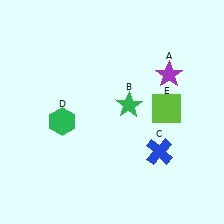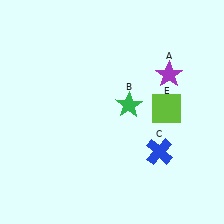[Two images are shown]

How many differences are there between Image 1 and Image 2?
There is 1 difference between the two images.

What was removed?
The green hexagon (D) was removed in Image 2.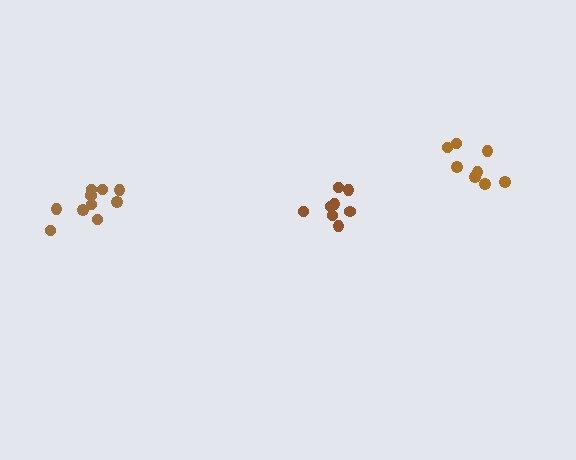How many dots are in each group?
Group 1: 8 dots, Group 2: 8 dots, Group 3: 10 dots (26 total).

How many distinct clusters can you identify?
There are 3 distinct clusters.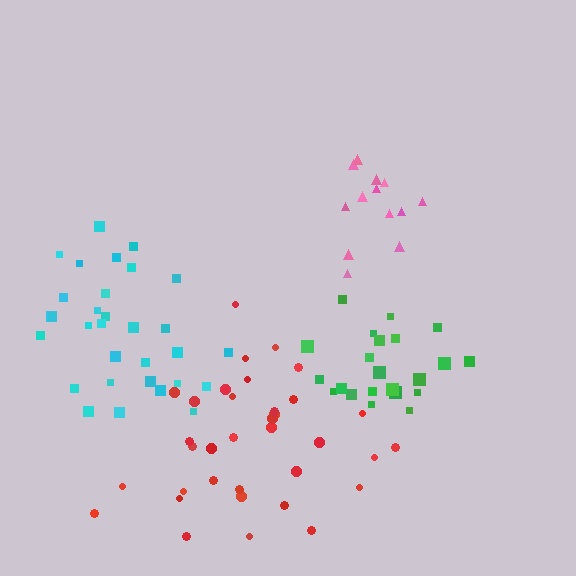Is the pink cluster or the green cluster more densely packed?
Green.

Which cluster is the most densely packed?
Green.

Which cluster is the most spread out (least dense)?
Red.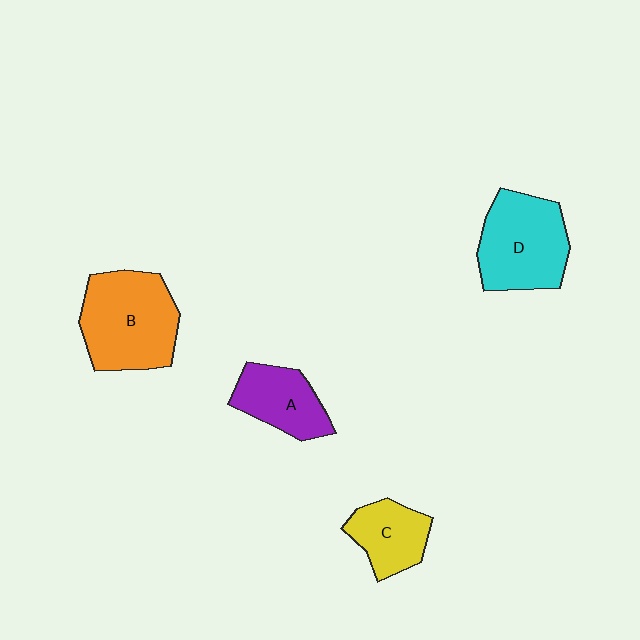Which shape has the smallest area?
Shape C (yellow).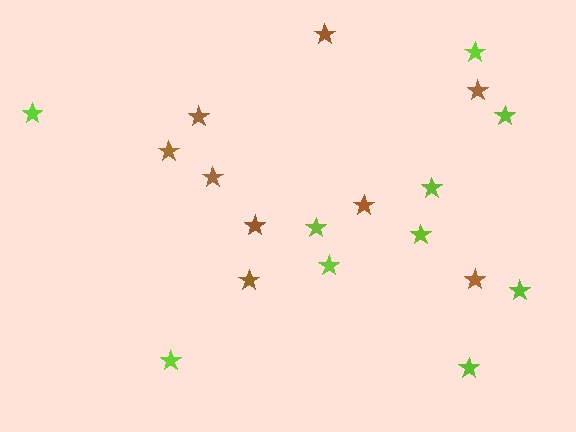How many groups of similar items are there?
There are 2 groups: one group of brown stars (9) and one group of lime stars (10).